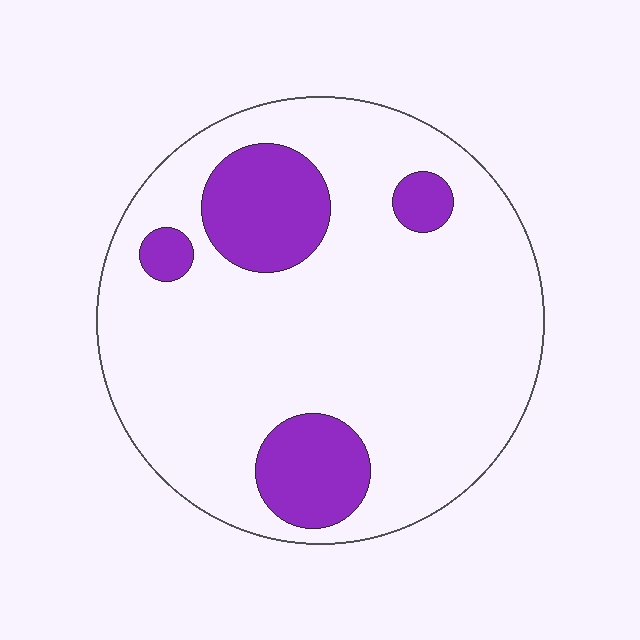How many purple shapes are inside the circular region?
4.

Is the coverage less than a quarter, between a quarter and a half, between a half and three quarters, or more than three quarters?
Less than a quarter.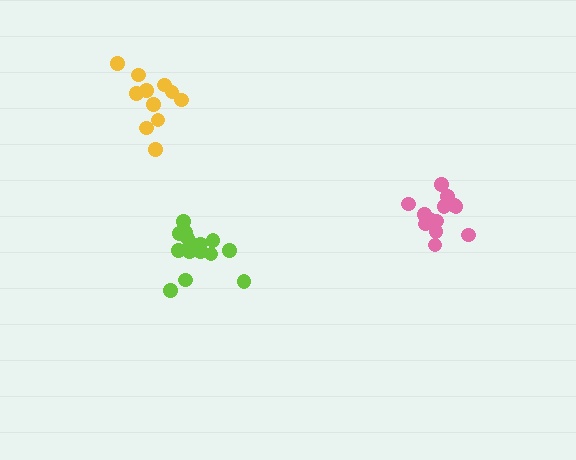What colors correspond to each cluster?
The clusters are colored: pink, yellow, lime.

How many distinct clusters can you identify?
There are 3 distinct clusters.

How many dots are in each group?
Group 1: 13 dots, Group 2: 11 dots, Group 3: 15 dots (39 total).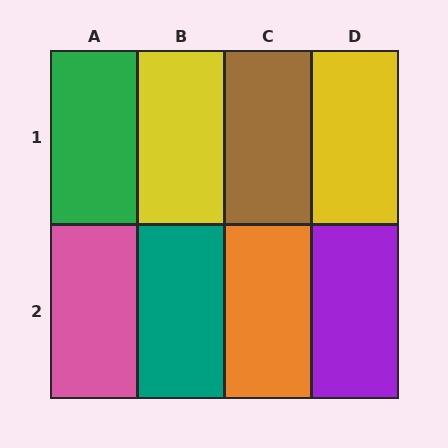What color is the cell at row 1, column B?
Yellow.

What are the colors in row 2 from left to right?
Pink, teal, orange, purple.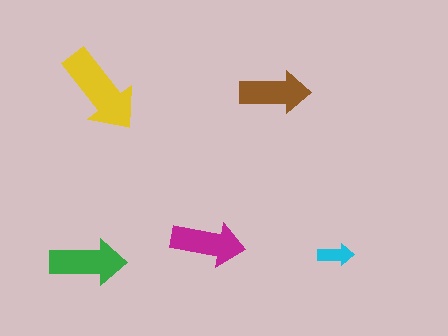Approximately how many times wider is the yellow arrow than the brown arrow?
About 1.5 times wider.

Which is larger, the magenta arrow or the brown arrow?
The magenta one.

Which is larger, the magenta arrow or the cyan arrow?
The magenta one.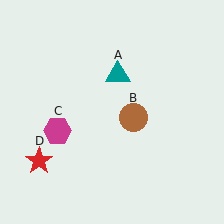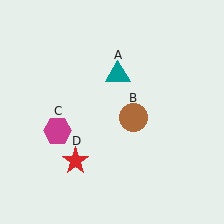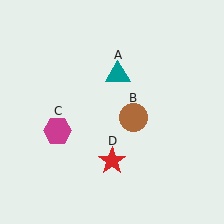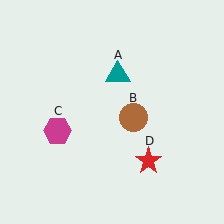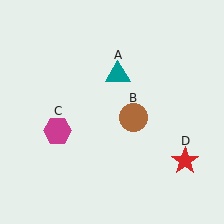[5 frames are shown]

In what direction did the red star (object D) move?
The red star (object D) moved right.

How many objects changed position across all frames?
1 object changed position: red star (object D).